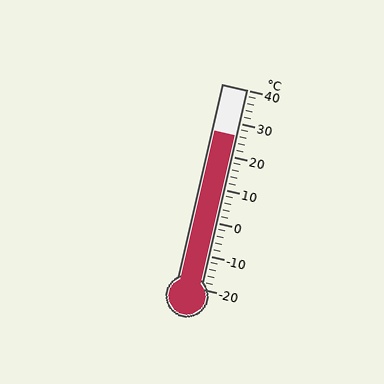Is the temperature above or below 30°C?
The temperature is below 30°C.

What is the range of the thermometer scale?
The thermometer scale ranges from -20°C to 40°C.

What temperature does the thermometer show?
The thermometer shows approximately 26°C.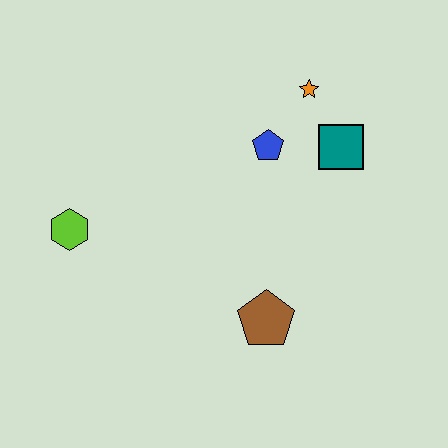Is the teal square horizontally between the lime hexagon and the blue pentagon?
No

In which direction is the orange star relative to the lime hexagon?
The orange star is to the right of the lime hexagon.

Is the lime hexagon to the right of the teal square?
No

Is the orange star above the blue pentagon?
Yes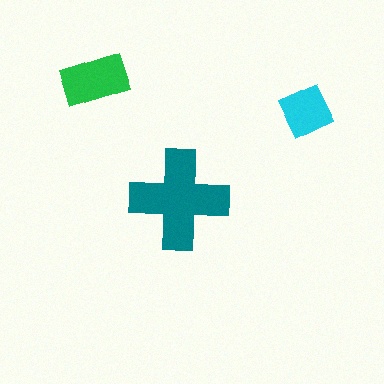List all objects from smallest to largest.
The cyan diamond, the green rectangle, the teal cross.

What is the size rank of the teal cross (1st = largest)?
1st.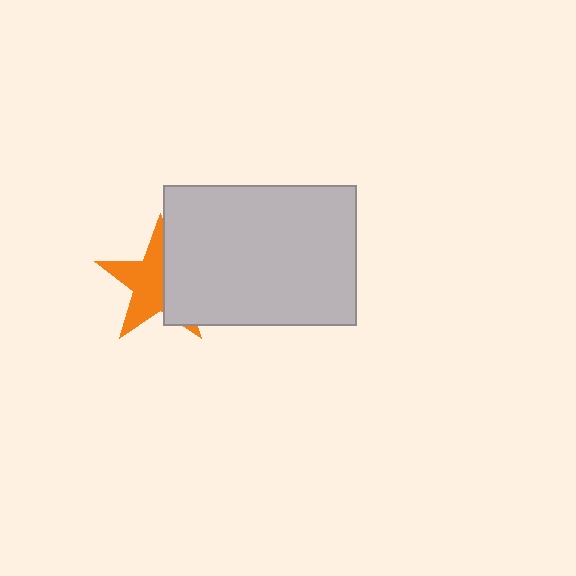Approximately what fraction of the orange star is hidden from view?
Roughly 43% of the orange star is hidden behind the light gray rectangle.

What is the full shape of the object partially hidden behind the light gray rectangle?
The partially hidden object is an orange star.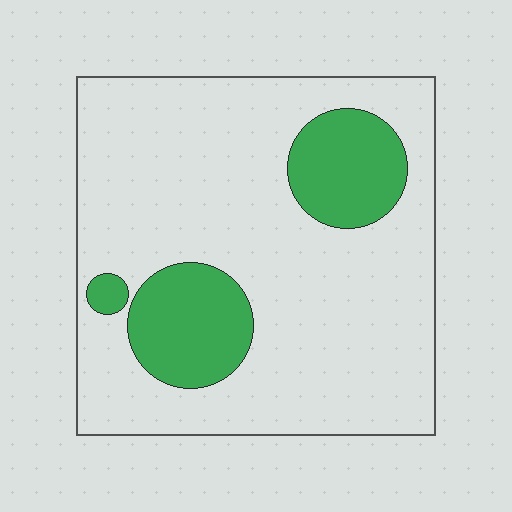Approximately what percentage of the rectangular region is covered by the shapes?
Approximately 20%.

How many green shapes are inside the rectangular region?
3.